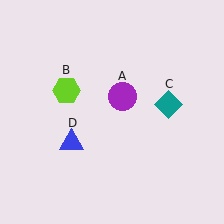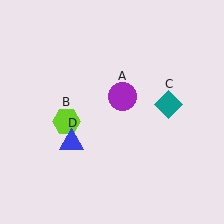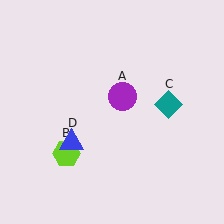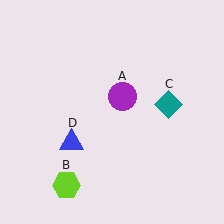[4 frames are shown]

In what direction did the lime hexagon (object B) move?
The lime hexagon (object B) moved down.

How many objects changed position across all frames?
1 object changed position: lime hexagon (object B).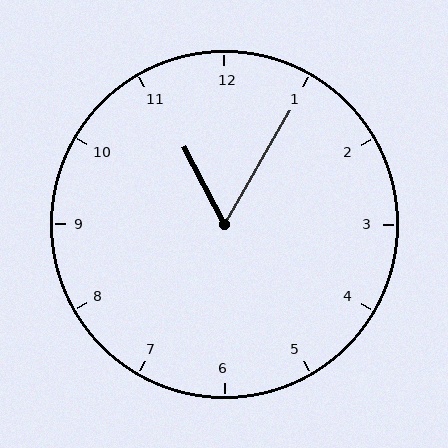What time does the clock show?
11:05.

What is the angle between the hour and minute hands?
Approximately 58 degrees.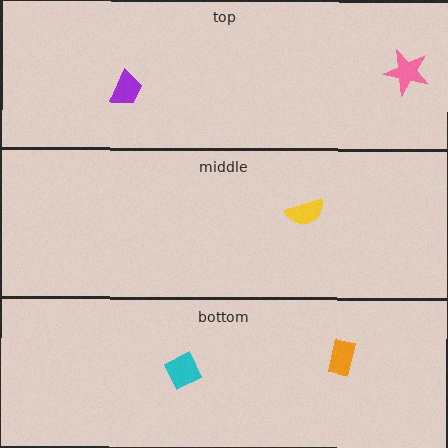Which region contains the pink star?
The top region.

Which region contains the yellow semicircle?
The middle region.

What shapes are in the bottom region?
The cyan diamond, the orange rectangle.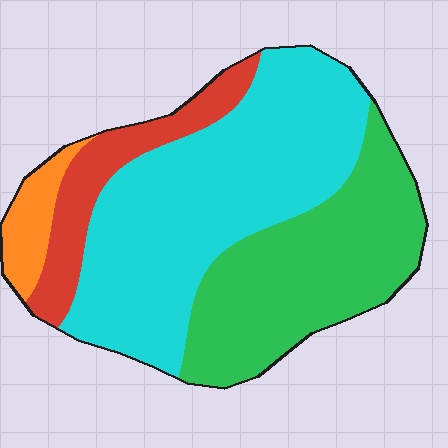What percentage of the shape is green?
Green takes up about one third (1/3) of the shape.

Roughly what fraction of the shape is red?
Red covers 13% of the shape.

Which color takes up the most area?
Cyan, at roughly 50%.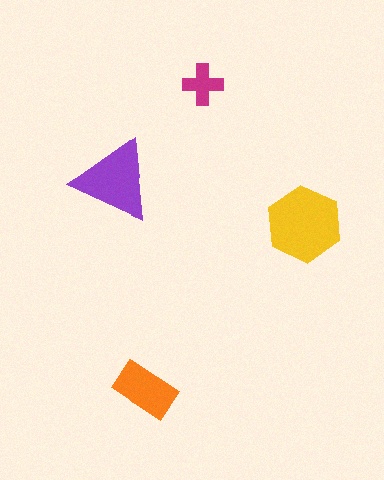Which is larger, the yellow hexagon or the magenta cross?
The yellow hexagon.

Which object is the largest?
The yellow hexagon.